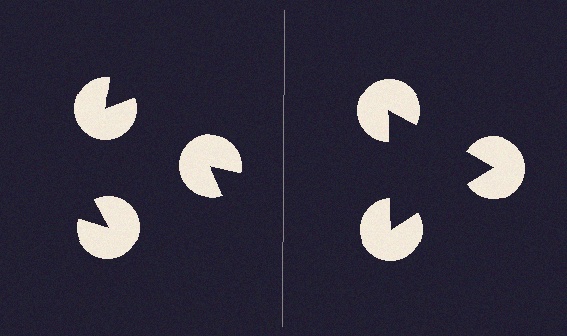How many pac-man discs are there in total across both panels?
6 — 3 on each side.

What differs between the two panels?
The pac-man discs are positioned identically on both sides; only the wedge orientations differ. On the right they align to a triangle; on the left they are misaligned.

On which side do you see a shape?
An illusory triangle appears on the right side. On the left side the wedge cuts are rotated, so no coherent shape forms.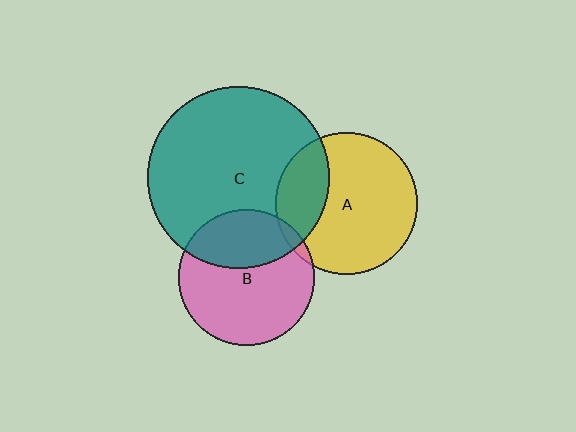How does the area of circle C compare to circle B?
Approximately 1.8 times.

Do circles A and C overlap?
Yes.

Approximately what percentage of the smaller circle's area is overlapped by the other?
Approximately 25%.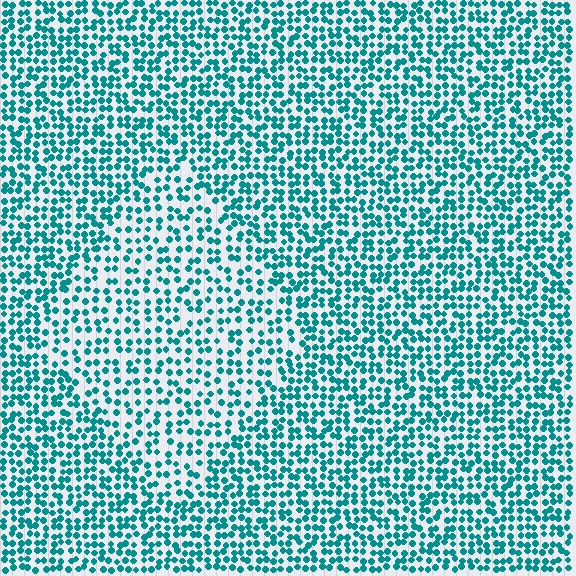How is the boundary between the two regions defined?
The boundary is defined by a change in element density (approximately 1.6x ratio). All elements are the same color, size, and shape.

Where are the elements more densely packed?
The elements are more densely packed outside the diamond boundary.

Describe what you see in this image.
The image contains small teal elements arranged at two different densities. A diamond-shaped region is visible where the elements are less densely packed than the surrounding area.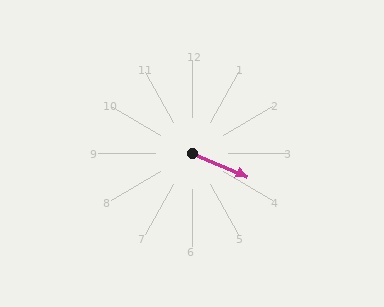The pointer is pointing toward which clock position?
Roughly 4 o'clock.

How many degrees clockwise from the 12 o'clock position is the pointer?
Approximately 113 degrees.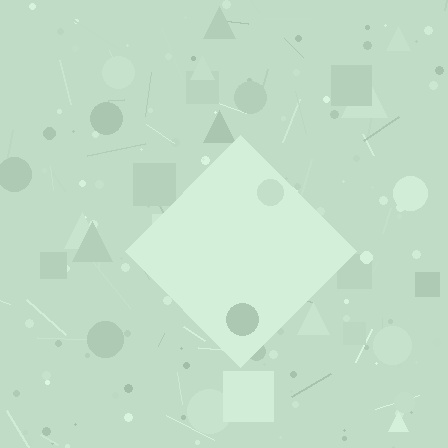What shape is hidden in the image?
A diamond is hidden in the image.